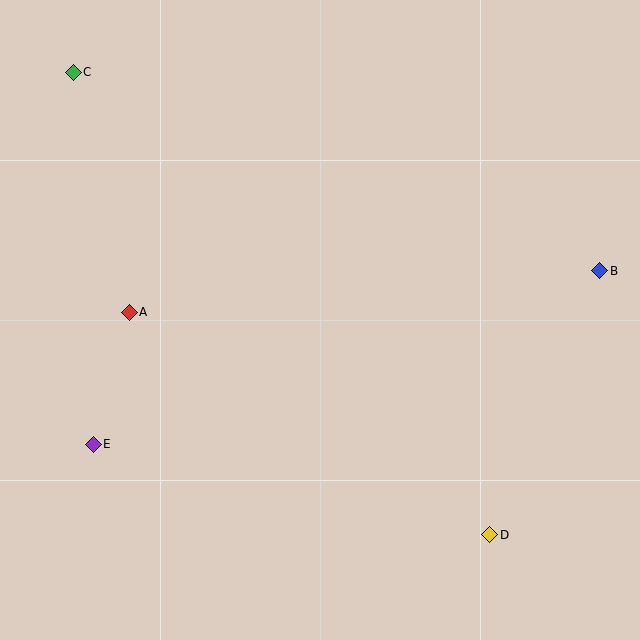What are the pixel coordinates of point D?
Point D is at (490, 535).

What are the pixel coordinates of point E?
Point E is at (93, 444).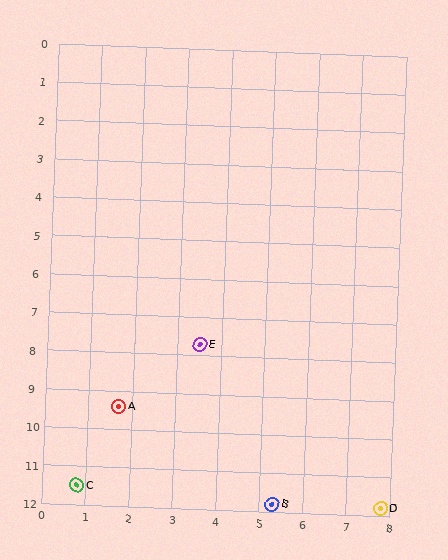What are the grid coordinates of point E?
Point E is at approximately (3.5, 7.7).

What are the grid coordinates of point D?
Point D is at approximately (7.8, 11.8).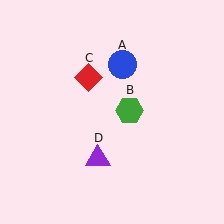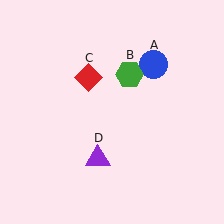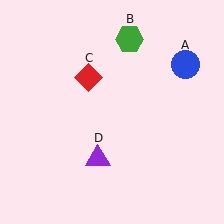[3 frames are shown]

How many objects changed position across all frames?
2 objects changed position: blue circle (object A), green hexagon (object B).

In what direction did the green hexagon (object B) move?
The green hexagon (object B) moved up.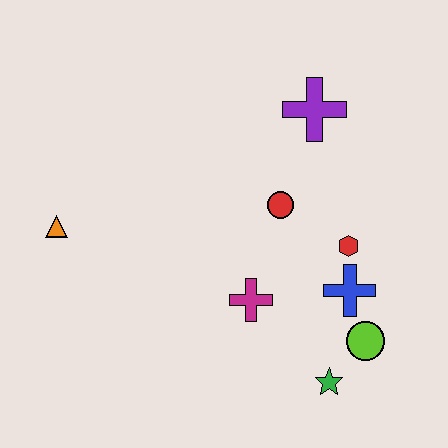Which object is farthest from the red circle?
The orange triangle is farthest from the red circle.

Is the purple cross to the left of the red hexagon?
Yes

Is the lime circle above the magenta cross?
No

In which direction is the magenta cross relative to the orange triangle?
The magenta cross is to the right of the orange triangle.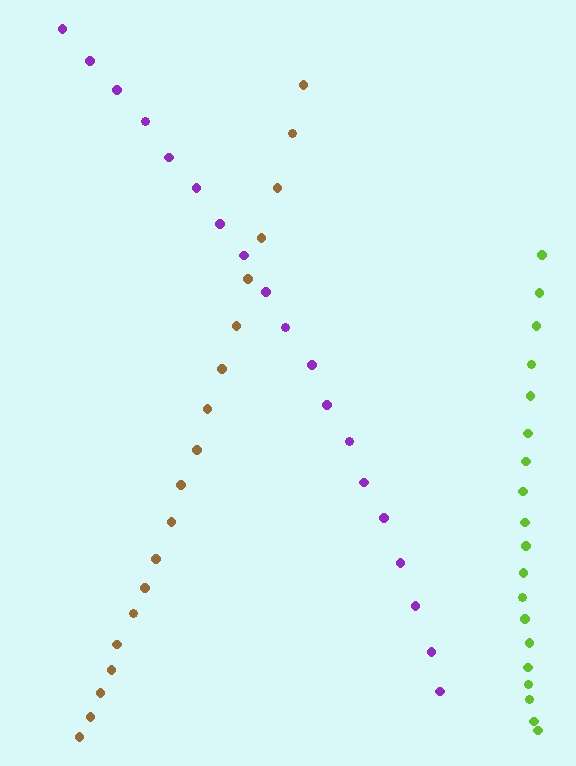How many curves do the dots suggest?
There are 3 distinct paths.